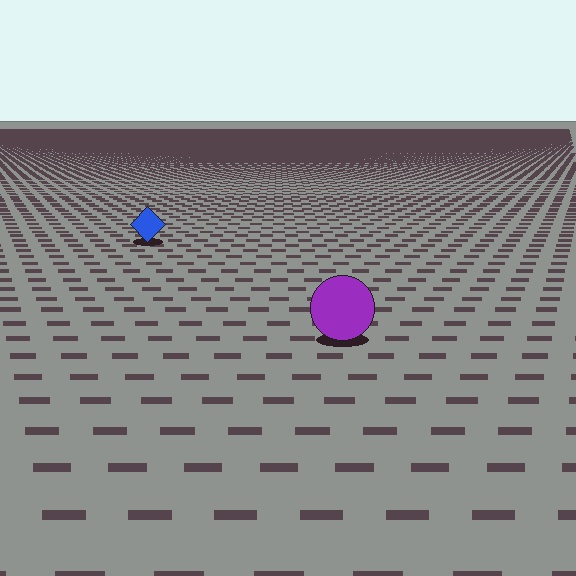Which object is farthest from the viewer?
The blue diamond is farthest from the viewer. It appears smaller and the ground texture around it is denser.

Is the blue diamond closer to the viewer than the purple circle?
No. The purple circle is closer — you can tell from the texture gradient: the ground texture is coarser near it.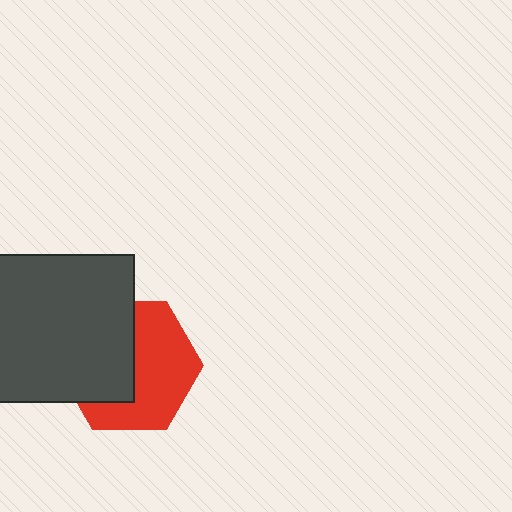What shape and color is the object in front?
The object in front is a dark gray square.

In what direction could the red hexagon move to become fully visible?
The red hexagon could move right. That would shift it out from behind the dark gray square entirely.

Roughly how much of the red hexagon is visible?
About half of it is visible (roughly 54%).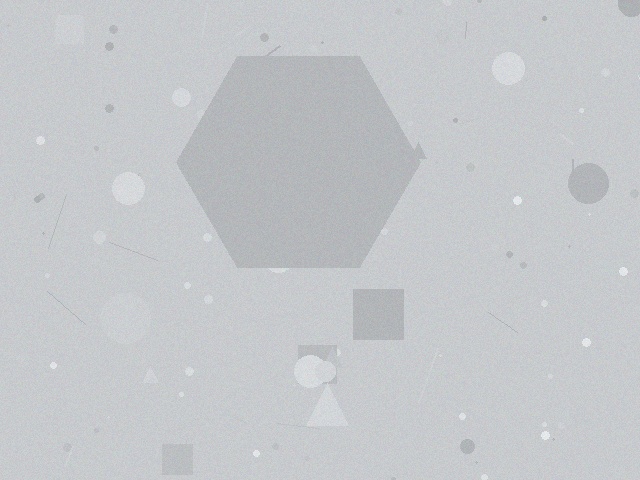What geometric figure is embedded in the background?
A hexagon is embedded in the background.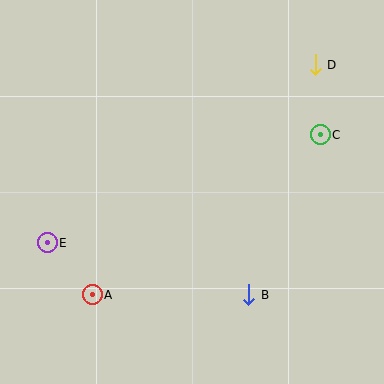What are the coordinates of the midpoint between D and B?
The midpoint between D and B is at (282, 180).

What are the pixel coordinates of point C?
Point C is at (320, 135).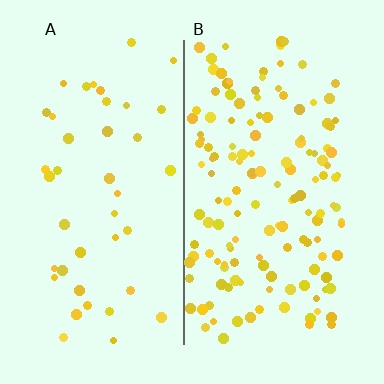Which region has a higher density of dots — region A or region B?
B (the right).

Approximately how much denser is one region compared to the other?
Approximately 3.4× — region B over region A.